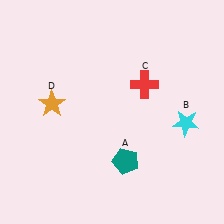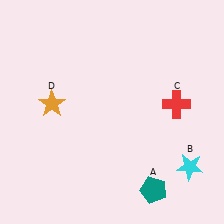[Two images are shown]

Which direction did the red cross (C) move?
The red cross (C) moved right.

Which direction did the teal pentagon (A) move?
The teal pentagon (A) moved down.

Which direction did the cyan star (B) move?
The cyan star (B) moved down.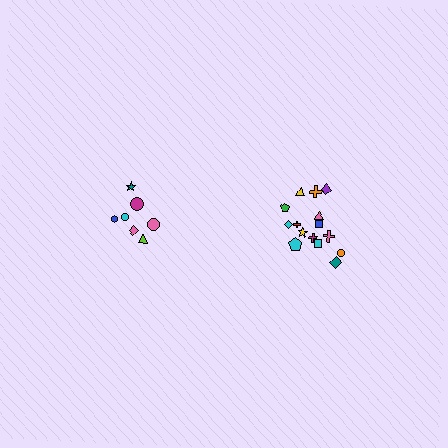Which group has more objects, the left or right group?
The right group.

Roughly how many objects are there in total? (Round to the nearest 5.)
Roughly 20 objects in total.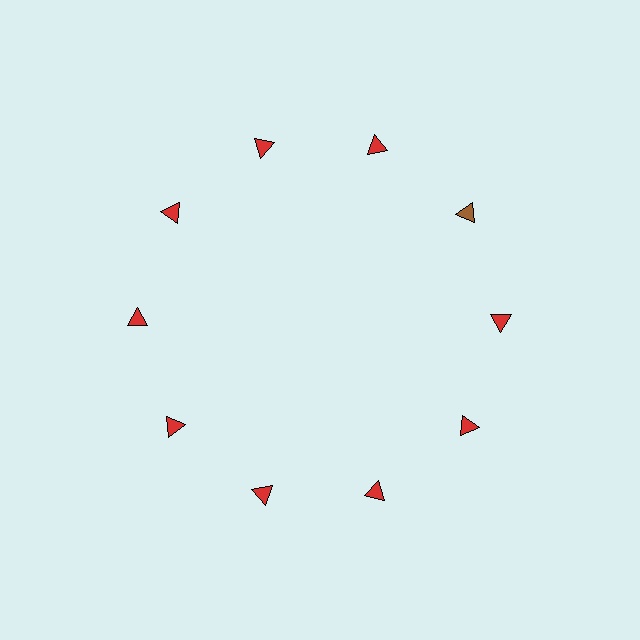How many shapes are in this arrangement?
There are 10 shapes arranged in a ring pattern.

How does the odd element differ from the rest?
It has a different color: brown instead of red.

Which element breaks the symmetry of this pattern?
The brown triangle at roughly the 2 o'clock position breaks the symmetry. All other shapes are red triangles.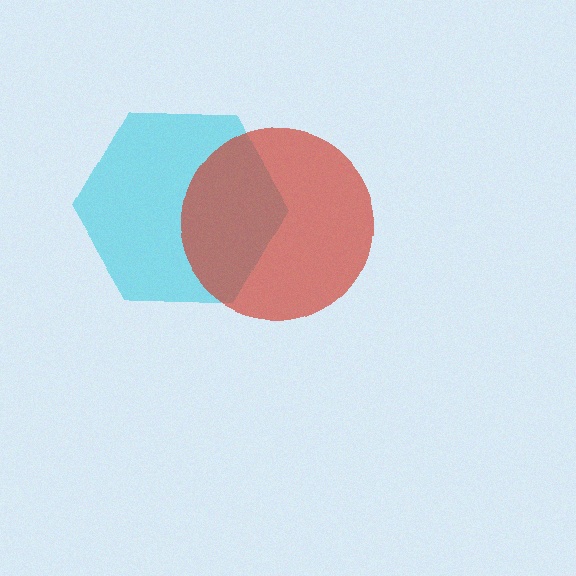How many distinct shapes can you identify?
There are 2 distinct shapes: a cyan hexagon, a red circle.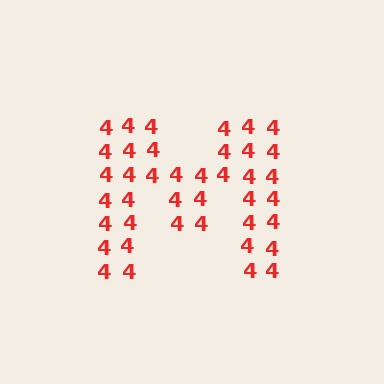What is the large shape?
The large shape is the letter M.